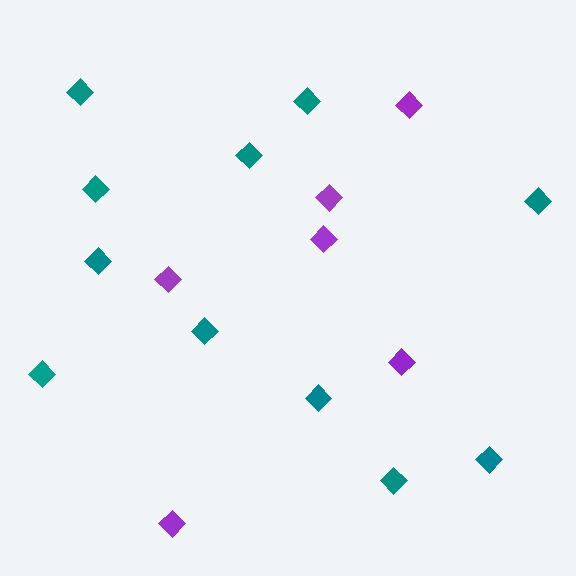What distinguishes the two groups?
There are 2 groups: one group of teal diamonds (11) and one group of purple diamonds (6).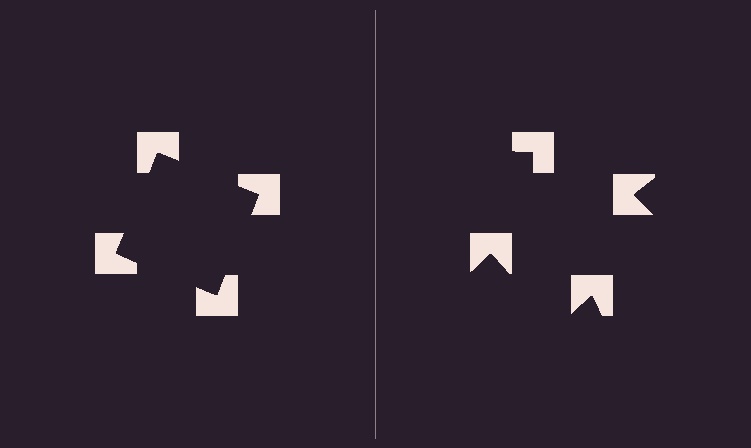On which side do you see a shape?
An illusory square appears on the left side. On the right side the wedge cuts are rotated, so no coherent shape forms.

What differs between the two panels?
The notched squares are positioned identically on both sides; only the wedge orientations differ. On the left they align to a square; on the right they are misaligned.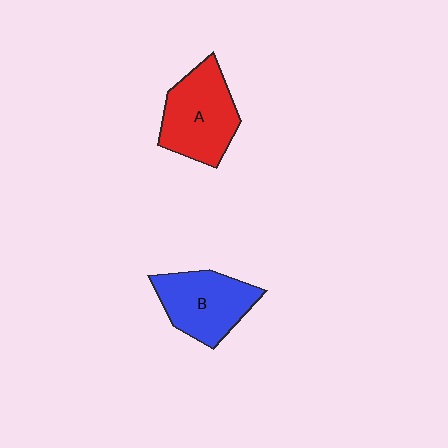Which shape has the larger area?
Shape A (red).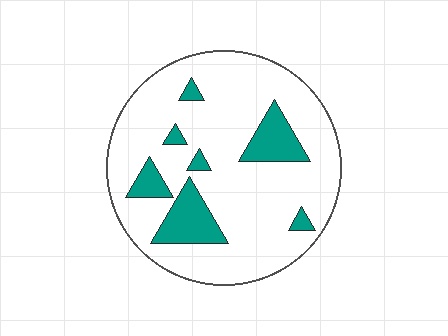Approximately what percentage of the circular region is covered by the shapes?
Approximately 15%.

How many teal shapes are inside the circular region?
7.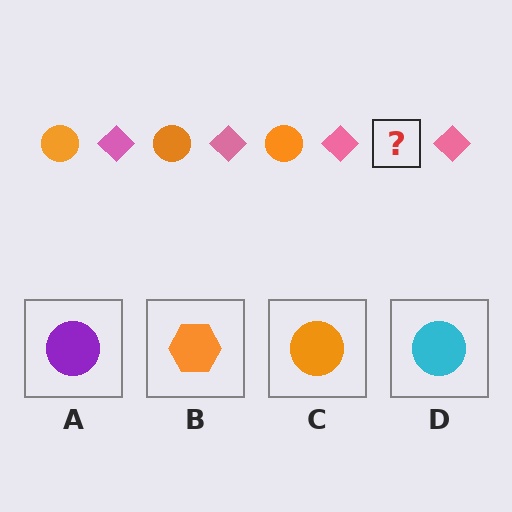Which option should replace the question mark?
Option C.